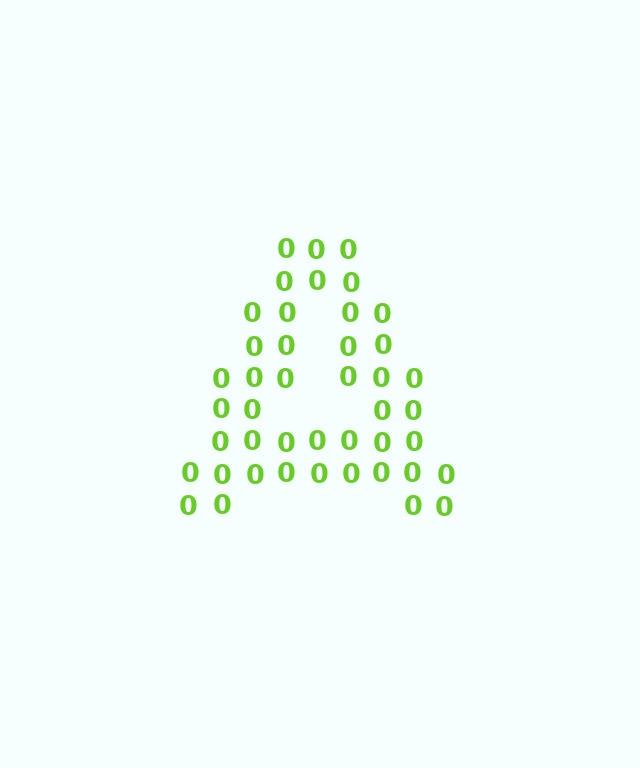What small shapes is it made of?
It is made of small digit 0's.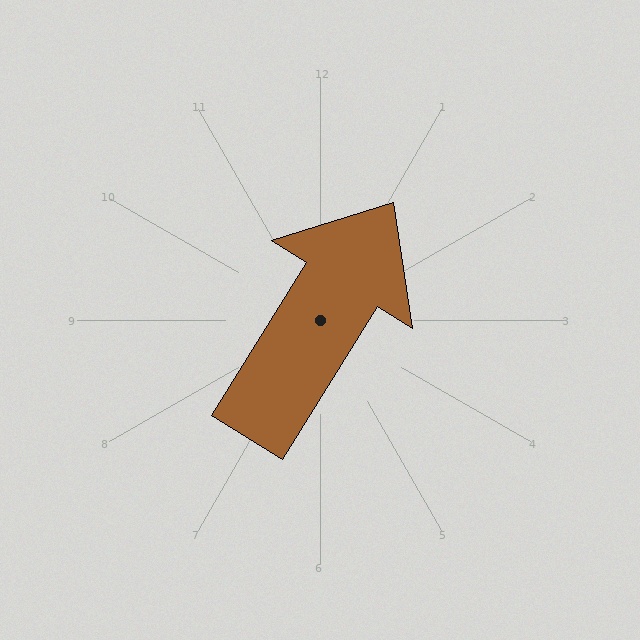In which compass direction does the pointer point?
Northeast.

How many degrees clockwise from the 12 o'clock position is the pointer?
Approximately 32 degrees.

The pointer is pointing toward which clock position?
Roughly 1 o'clock.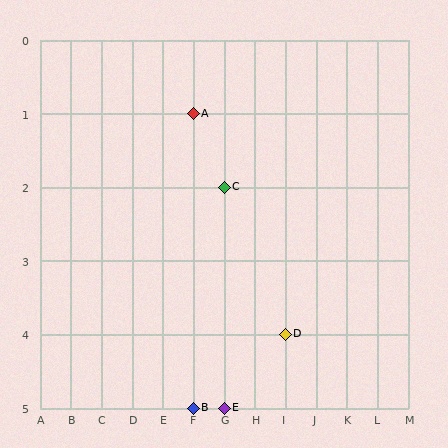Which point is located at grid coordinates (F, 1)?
Point A is at (F, 1).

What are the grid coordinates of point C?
Point C is at grid coordinates (G, 2).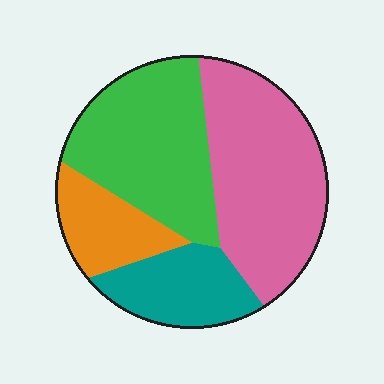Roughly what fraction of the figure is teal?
Teal takes up about one sixth (1/6) of the figure.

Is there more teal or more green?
Green.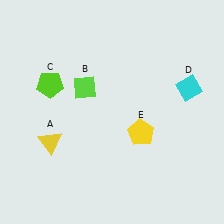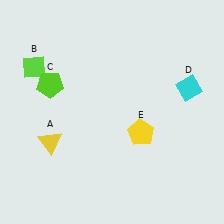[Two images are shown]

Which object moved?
The lime diamond (B) moved left.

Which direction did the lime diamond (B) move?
The lime diamond (B) moved left.